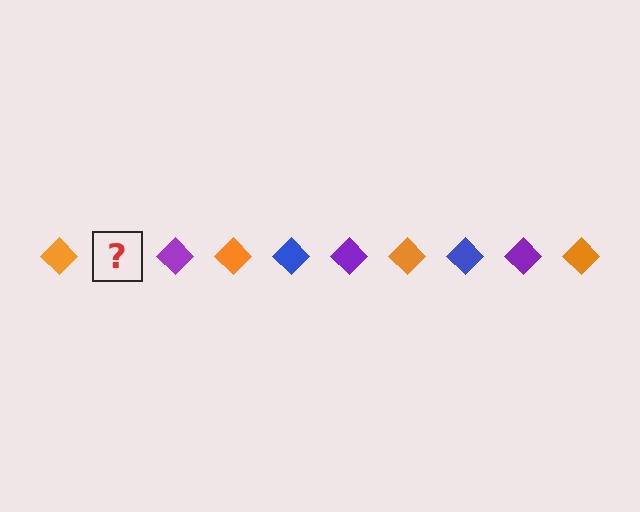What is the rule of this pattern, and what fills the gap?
The rule is that the pattern cycles through orange, blue, purple diamonds. The gap should be filled with a blue diamond.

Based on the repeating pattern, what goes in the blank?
The blank should be a blue diamond.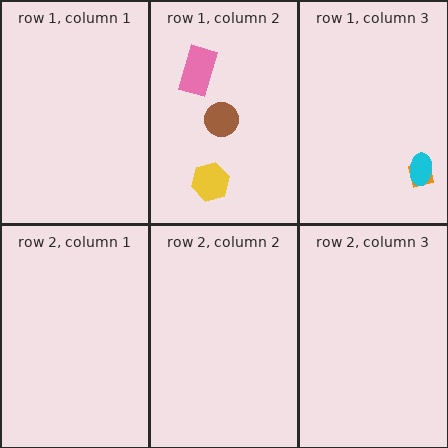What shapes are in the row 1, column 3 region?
The orange square, the cyan ellipse.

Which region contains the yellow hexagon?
The row 1, column 2 region.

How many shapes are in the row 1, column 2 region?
3.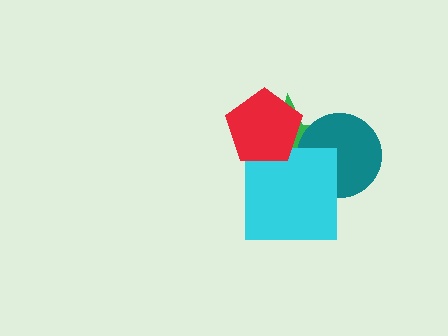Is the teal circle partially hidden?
Yes, it is partially covered by another shape.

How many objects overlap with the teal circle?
2 objects overlap with the teal circle.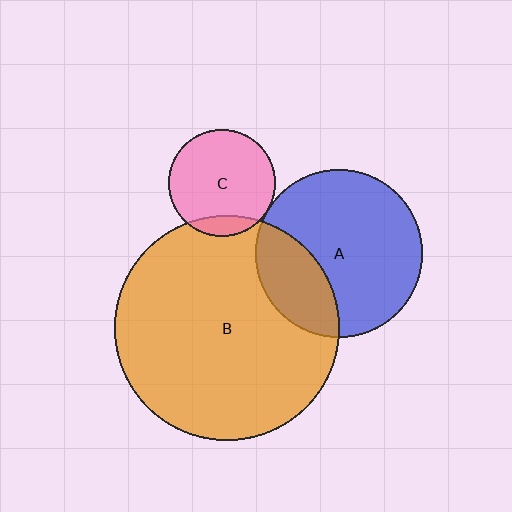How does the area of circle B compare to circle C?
Approximately 4.4 times.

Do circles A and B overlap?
Yes.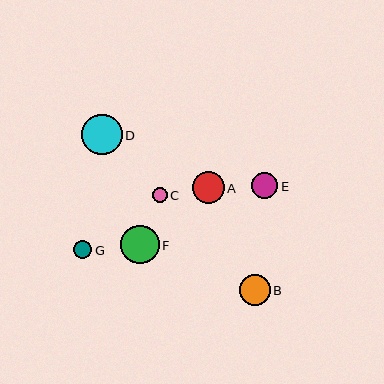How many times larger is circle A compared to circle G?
Circle A is approximately 1.7 times the size of circle G.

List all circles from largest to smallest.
From largest to smallest: D, F, A, B, E, G, C.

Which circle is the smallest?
Circle C is the smallest with a size of approximately 15 pixels.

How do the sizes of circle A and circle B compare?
Circle A and circle B are approximately the same size.